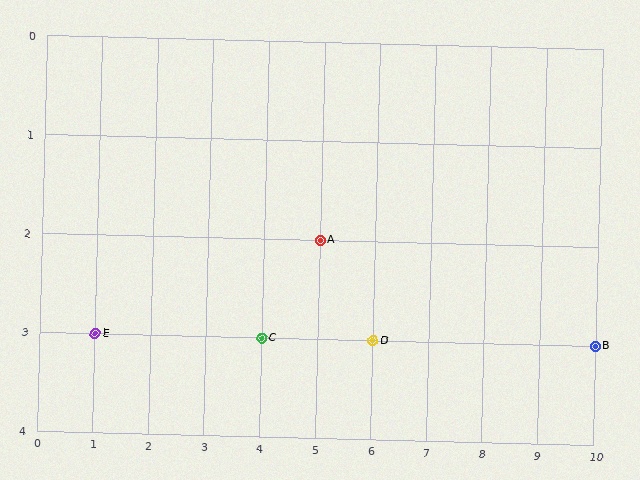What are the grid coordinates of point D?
Point D is at grid coordinates (6, 3).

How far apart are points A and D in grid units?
Points A and D are 1 column and 1 row apart (about 1.4 grid units diagonally).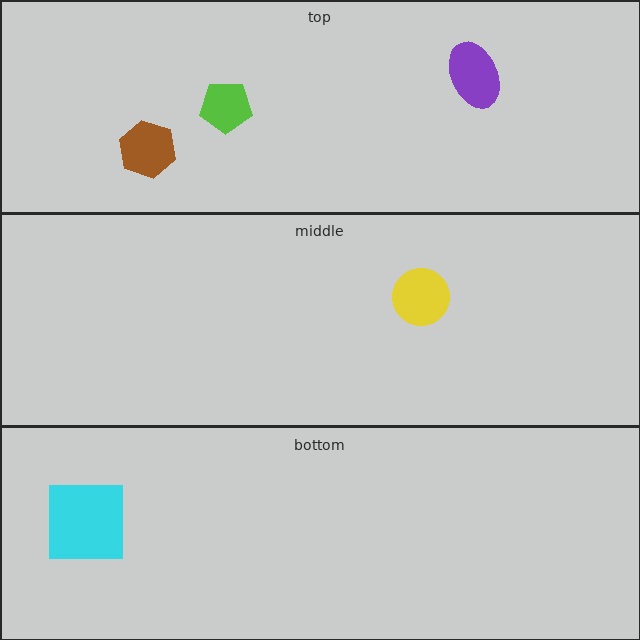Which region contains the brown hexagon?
The top region.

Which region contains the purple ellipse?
The top region.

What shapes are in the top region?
The lime pentagon, the brown hexagon, the purple ellipse.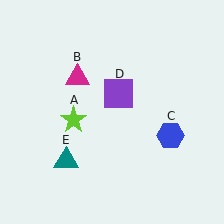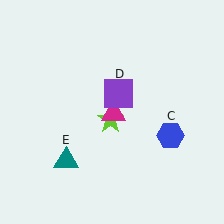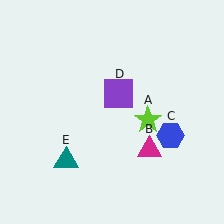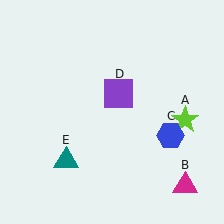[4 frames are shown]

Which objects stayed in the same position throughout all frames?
Blue hexagon (object C) and purple square (object D) and teal triangle (object E) remained stationary.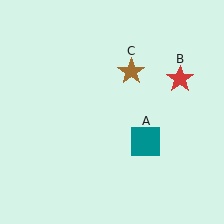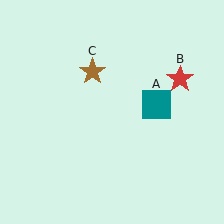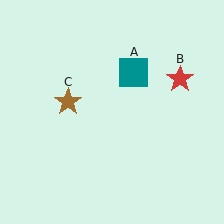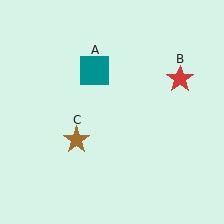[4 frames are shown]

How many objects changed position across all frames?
2 objects changed position: teal square (object A), brown star (object C).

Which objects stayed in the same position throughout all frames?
Red star (object B) remained stationary.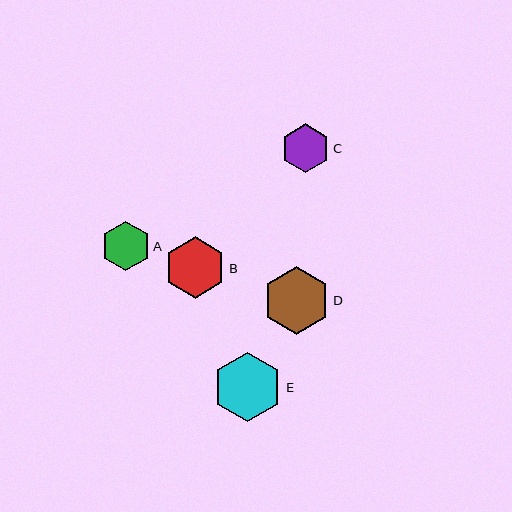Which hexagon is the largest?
Hexagon E is the largest with a size of approximately 70 pixels.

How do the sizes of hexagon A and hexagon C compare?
Hexagon A and hexagon C are approximately the same size.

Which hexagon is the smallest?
Hexagon C is the smallest with a size of approximately 49 pixels.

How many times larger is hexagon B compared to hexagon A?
Hexagon B is approximately 1.2 times the size of hexagon A.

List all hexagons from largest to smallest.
From largest to smallest: E, D, B, A, C.